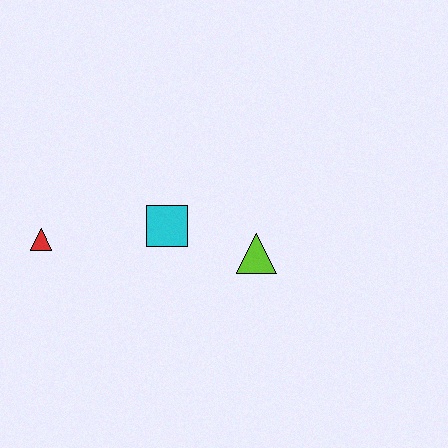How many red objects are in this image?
There is 1 red object.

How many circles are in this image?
There are no circles.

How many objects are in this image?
There are 3 objects.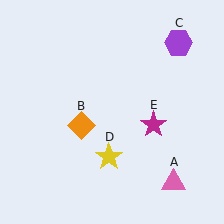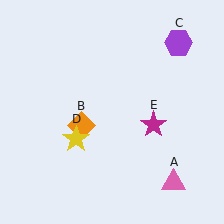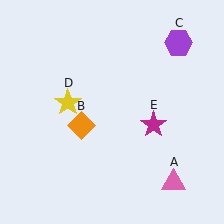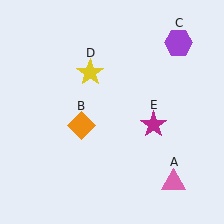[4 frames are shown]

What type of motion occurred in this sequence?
The yellow star (object D) rotated clockwise around the center of the scene.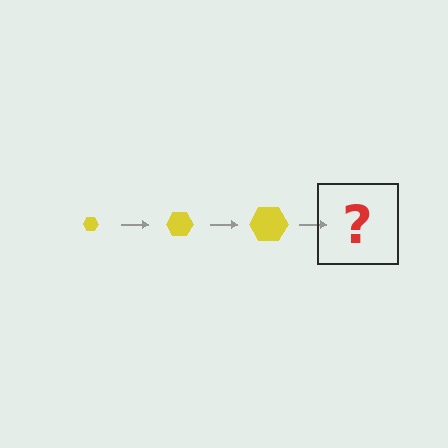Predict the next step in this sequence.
The next step is a yellow hexagon, larger than the previous one.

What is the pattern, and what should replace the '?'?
The pattern is that the hexagon gets progressively larger each step. The '?' should be a yellow hexagon, larger than the previous one.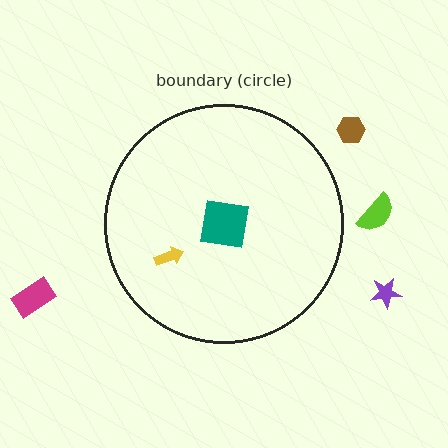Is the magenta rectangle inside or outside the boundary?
Outside.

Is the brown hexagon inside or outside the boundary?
Outside.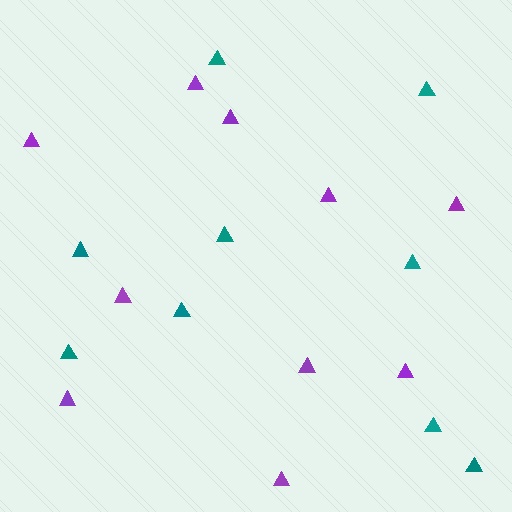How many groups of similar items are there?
There are 2 groups: one group of teal triangles (9) and one group of purple triangles (10).